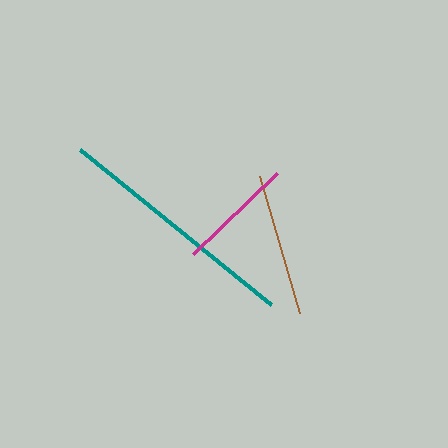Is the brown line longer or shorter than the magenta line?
The brown line is longer than the magenta line.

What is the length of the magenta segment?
The magenta segment is approximately 116 pixels long.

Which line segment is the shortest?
The magenta line is the shortest at approximately 116 pixels.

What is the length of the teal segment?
The teal segment is approximately 245 pixels long.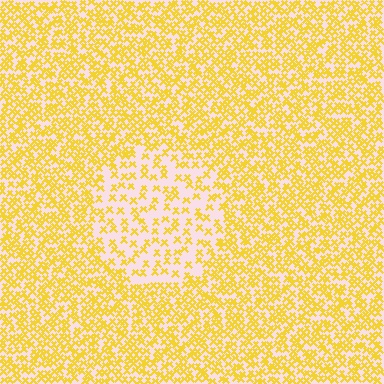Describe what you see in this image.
The image contains small yellow elements arranged at two different densities. A circle-shaped region is visible where the elements are less densely packed than the surrounding area.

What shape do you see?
I see a circle.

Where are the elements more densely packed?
The elements are more densely packed outside the circle boundary.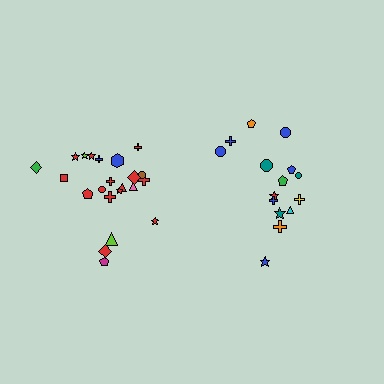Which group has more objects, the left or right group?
The left group.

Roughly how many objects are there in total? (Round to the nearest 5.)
Roughly 35 objects in total.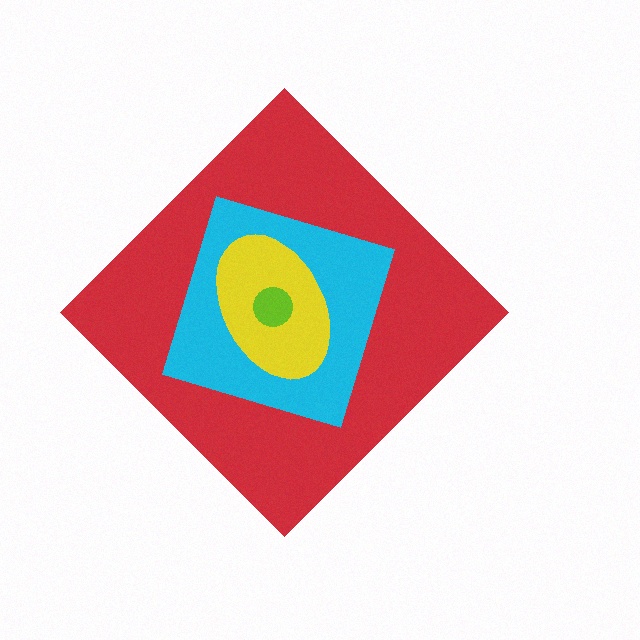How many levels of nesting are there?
4.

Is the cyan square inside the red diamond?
Yes.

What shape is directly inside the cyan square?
The yellow ellipse.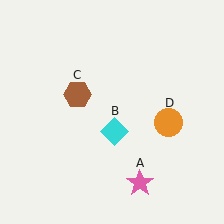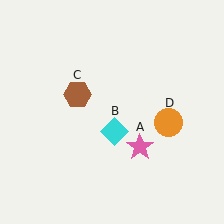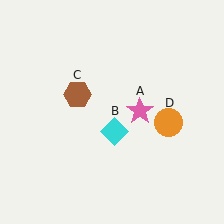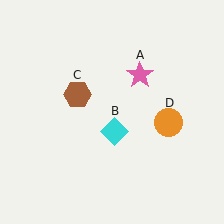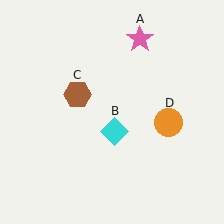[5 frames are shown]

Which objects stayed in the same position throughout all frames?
Cyan diamond (object B) and brown hexagon (object C) and orange circle (object D) remained stationary.